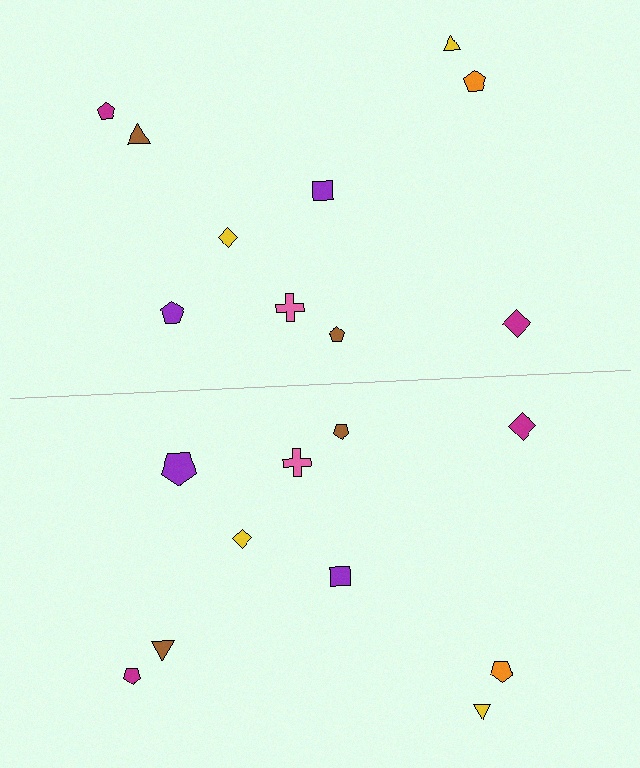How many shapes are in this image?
There are 20 shapes in this image.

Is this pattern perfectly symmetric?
No, the pattern is not perfectly symmetric. The purple pentagon on the bottom side has a different size than its mirror counterpart.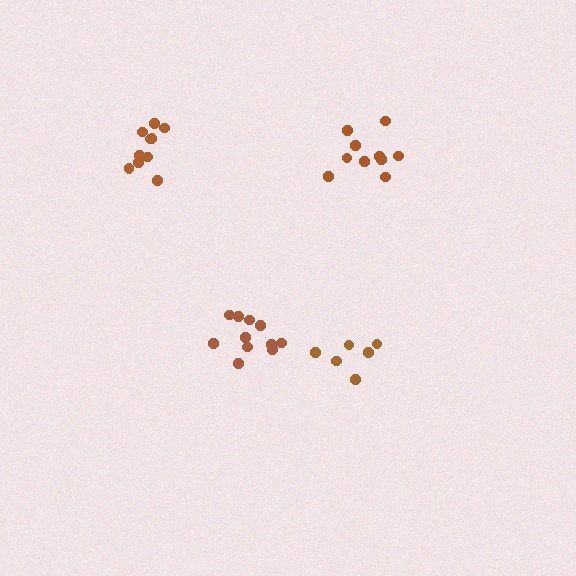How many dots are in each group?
Group 1: 10 dots, Group 2: 11 dots, Group 3: 6 dots, Group 4: 10 dots (37 total).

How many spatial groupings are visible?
There are 4 spatial groupings.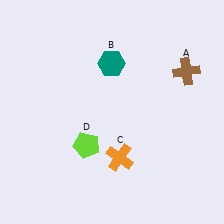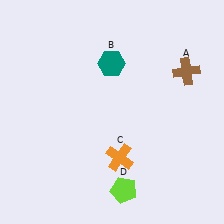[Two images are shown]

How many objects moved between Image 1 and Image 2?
1 object moved between the two images.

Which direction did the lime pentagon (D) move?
The lime pentagon (D) moved down.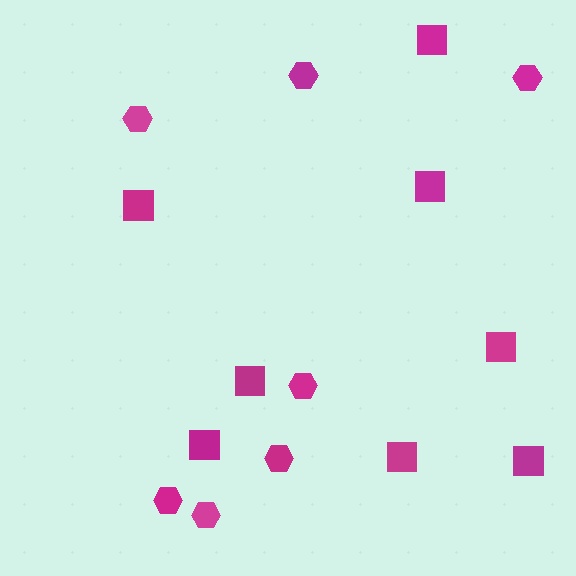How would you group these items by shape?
There are 2 groups: one group of squares (8) and one group of hexagons (7).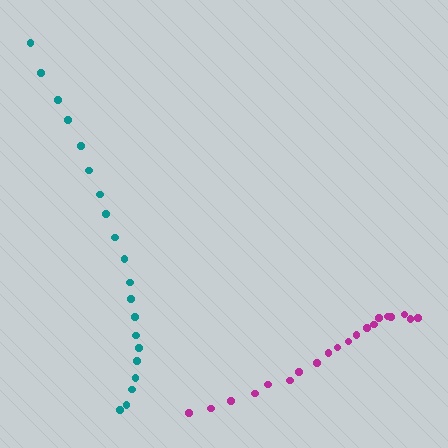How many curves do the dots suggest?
There are 2 distinct paths.